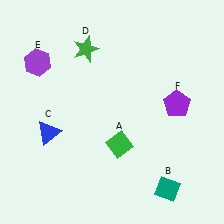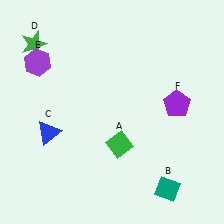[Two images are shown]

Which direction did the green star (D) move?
The green star (D) moved left.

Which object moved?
The green star (D) moved left.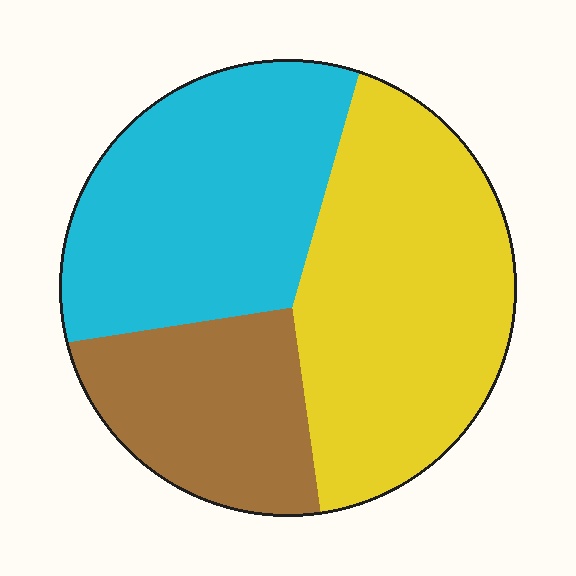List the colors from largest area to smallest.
From largest to smallest: yellow, cyan, brown.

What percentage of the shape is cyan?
Cyan covers around 35% of the shape.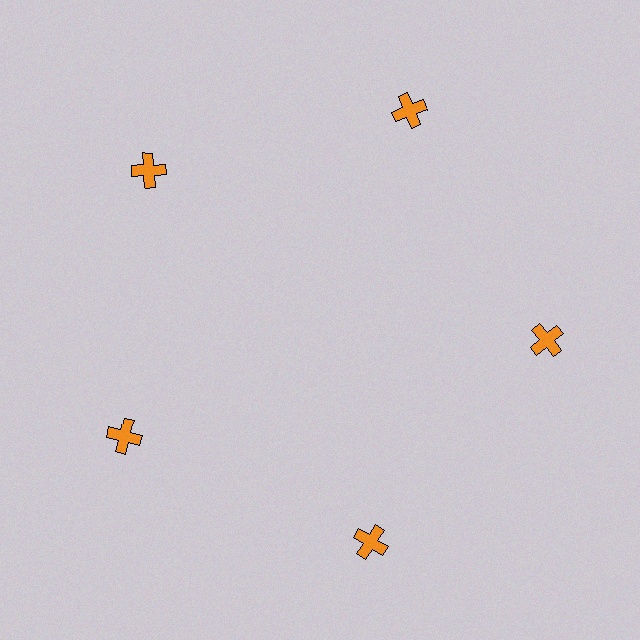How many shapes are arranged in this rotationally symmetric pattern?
There are 5 shapes, arranged in 5 groups of 1.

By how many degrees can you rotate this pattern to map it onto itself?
The pattern maps onto itself every 72 degrees of rotation.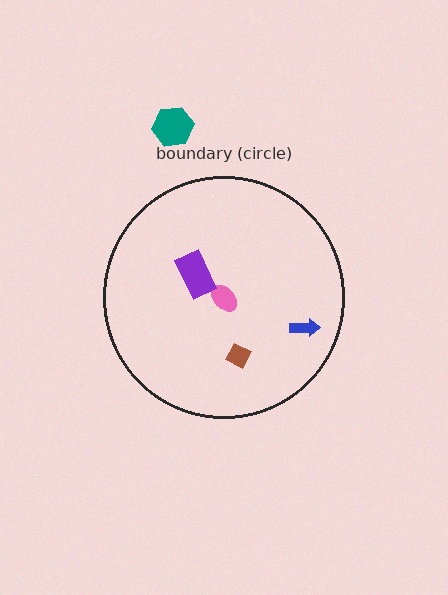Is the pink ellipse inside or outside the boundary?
Inside.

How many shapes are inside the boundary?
4 inside, 1 outside.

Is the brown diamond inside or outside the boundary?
Inside.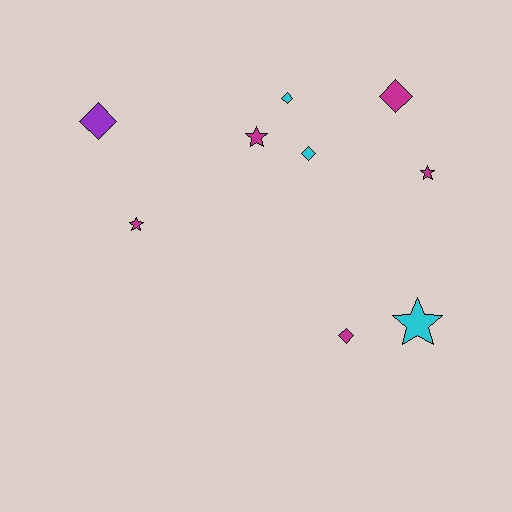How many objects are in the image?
There are 9 objects.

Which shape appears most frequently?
Diamond, with 5 objects.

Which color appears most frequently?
Magenta, with 5 objects.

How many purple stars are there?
There are no purple stars.